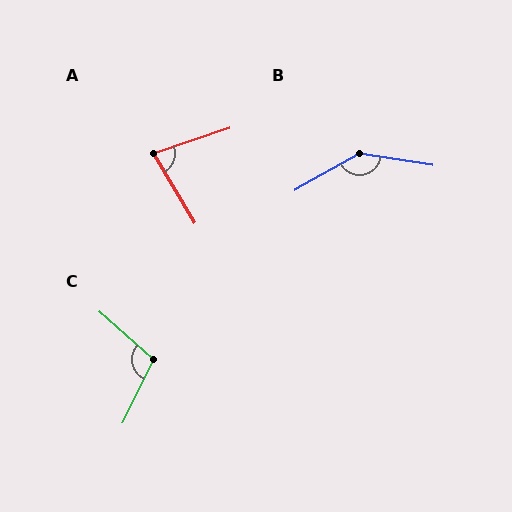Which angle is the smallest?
A, at approximately 78 degrees.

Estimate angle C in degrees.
Approximately 105 degrees.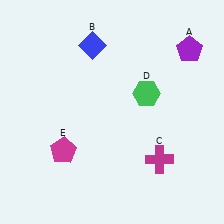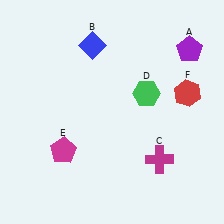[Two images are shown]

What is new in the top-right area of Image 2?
A red hexagon (F) was added in the top-right area of Image 2.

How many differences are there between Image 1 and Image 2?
There is 1 difference between the two images.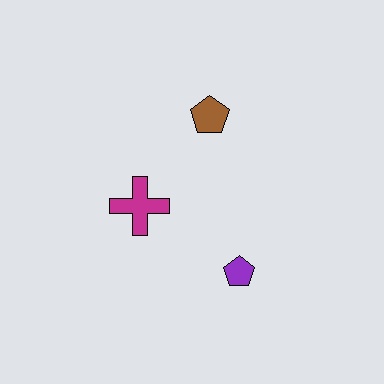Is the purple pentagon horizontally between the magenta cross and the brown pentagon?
No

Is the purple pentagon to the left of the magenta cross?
No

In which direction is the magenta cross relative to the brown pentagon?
The magenta cross is below the brown pentagon.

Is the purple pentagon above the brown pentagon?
No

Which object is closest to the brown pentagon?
The magenta cross is closest to the brown pentagon.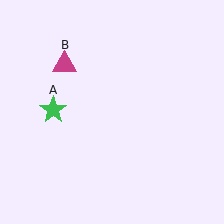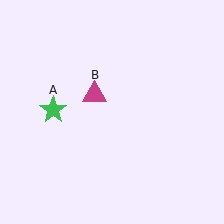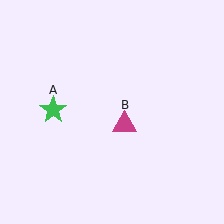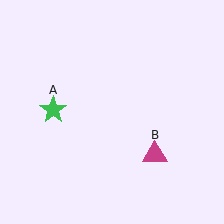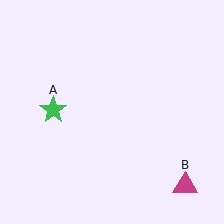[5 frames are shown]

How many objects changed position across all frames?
1 object changed position: magenta triangle (object B).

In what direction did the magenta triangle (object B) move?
The magenta triangle (object B) moved down and to the right.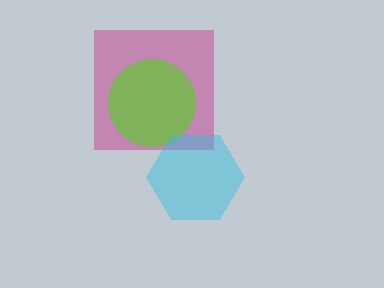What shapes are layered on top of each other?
The layered shapes are: a magenta square, a lime circle, a cyan hexagon.